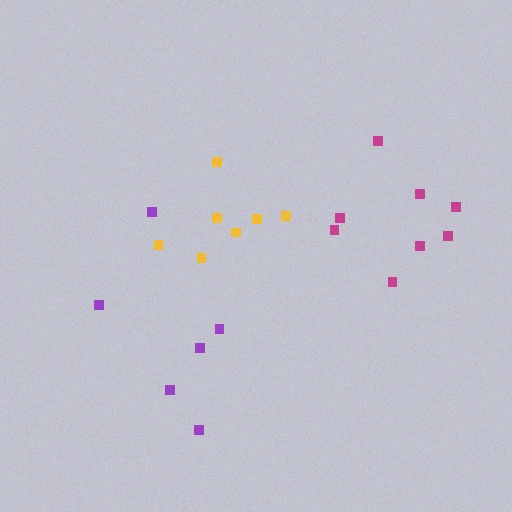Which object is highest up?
The magenta cluster is topmost.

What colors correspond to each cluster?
The clusters are colored: magenta, yellow, purple.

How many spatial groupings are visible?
There are 3 spatial groupings.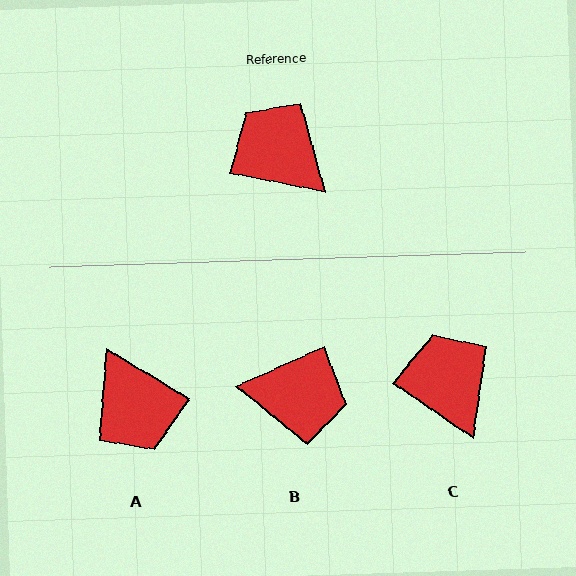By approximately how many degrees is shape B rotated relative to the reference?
Approximately 144 degrees clockwise.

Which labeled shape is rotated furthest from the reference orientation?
A, about 160 degrees away.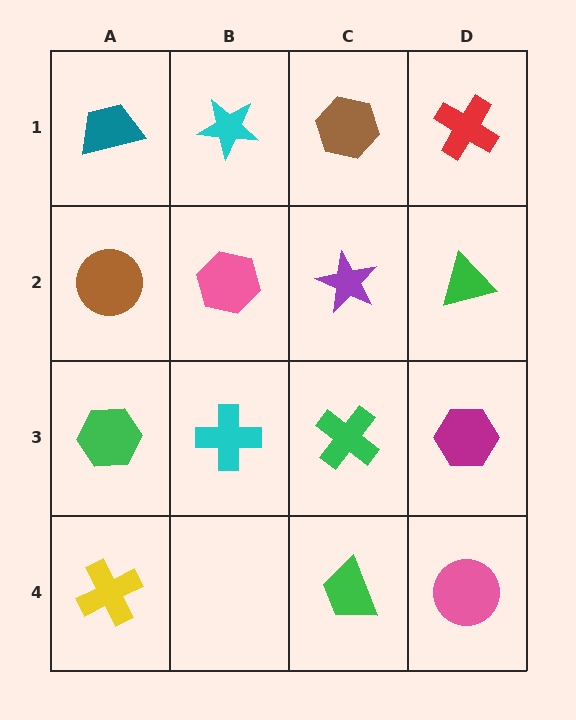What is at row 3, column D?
A magenta hexagon.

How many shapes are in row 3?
4 shapes.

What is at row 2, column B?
A pink hexagon.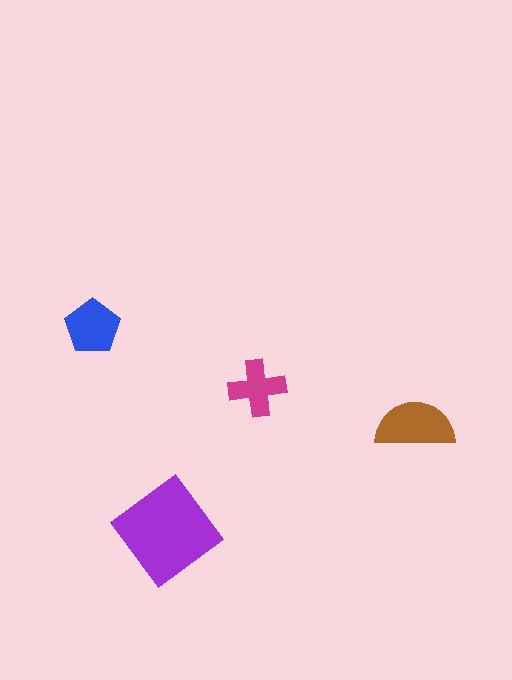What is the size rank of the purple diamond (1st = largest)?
1st.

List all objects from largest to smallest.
The purple diamond, the brown semicircle, the blue pentagon, the magenta cross.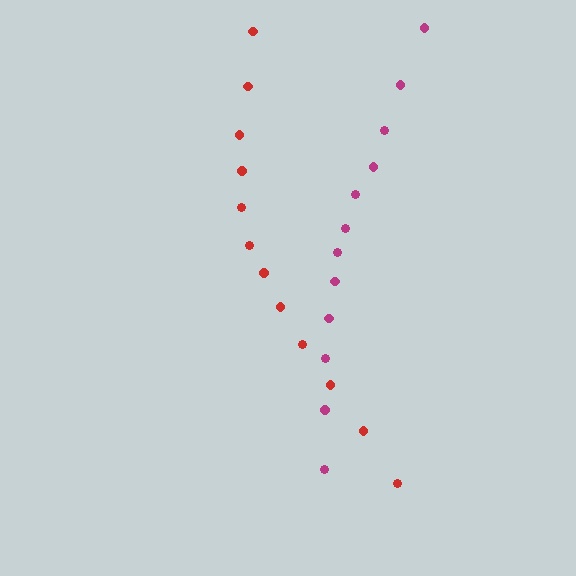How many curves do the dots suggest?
There are 2 distinct paths.